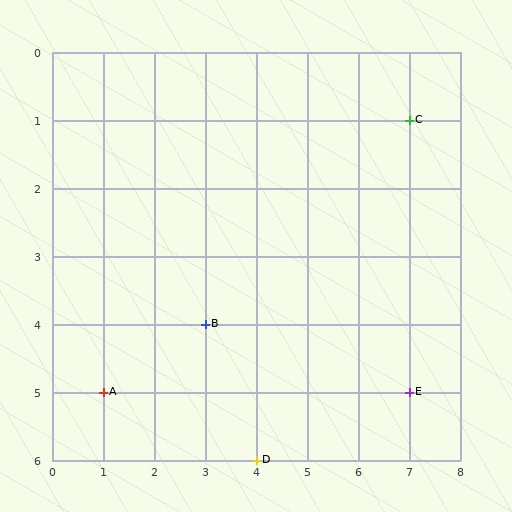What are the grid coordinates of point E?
Point E is at grid coordinates (7, 5).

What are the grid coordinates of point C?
Point C is at grid coordinates (7, 1).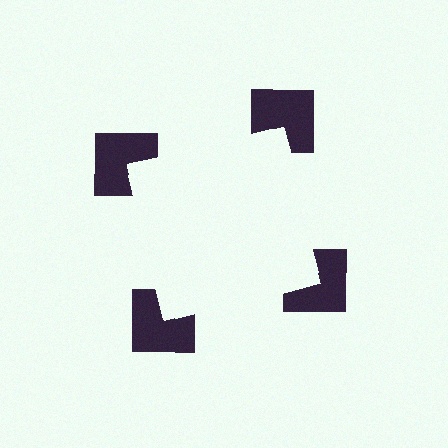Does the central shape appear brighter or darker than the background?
It typically appears slightly brighter than the background, even though no actual brightness change is drawn.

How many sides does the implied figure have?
4 sides.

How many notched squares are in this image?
There are 4 — one at each vertex of the illusory square.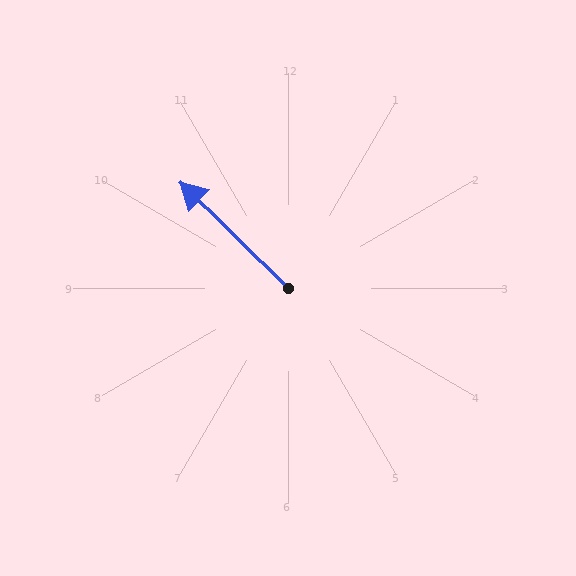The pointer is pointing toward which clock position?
Roughly 10 o'clock.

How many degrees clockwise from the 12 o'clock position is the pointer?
Approximately 314 degrees.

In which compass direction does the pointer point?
Northwest.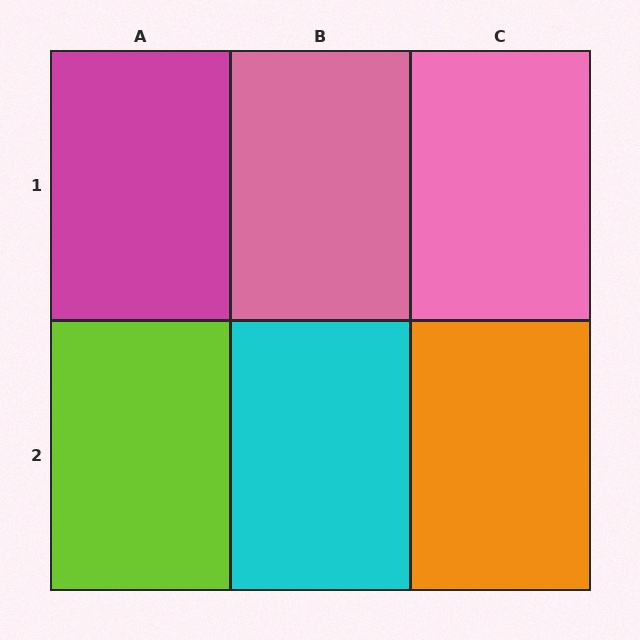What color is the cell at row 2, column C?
Orange.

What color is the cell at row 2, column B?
Cyan.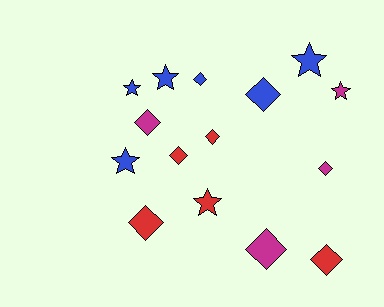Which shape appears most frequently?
Diamond, with 9 objects.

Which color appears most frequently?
Blue, with 6 objects.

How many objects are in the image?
There are 15 objects.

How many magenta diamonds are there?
There are 3 magenta diamonds.